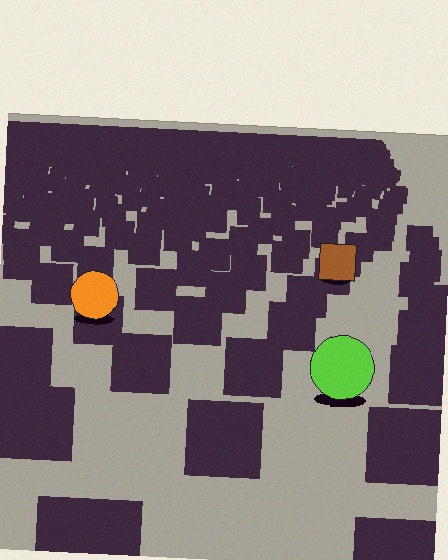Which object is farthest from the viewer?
The brown square is farthest from the viewer. It appears smaller and the ground texture around it is denser.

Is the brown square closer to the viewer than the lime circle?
No. The lime circle is closer — you can tell from the texture gradient: the ground texture is coarser near it.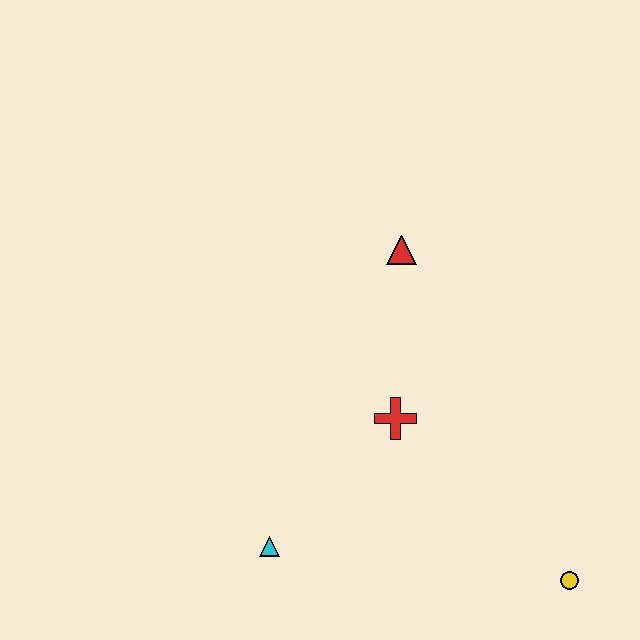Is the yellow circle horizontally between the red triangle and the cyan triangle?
No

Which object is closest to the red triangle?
The red cross is closest to the red triangle.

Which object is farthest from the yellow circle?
The red triangle is farthest from the yellow circle.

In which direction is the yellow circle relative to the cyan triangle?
The yellow circle is to the right of the cyan triangle.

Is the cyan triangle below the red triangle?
Yes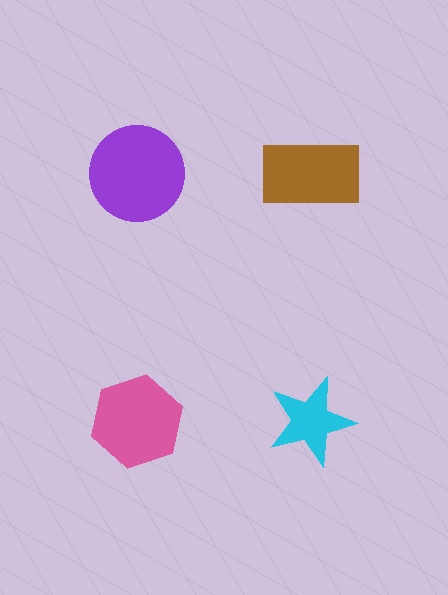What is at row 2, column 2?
A cyan star.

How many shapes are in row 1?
2 shapes.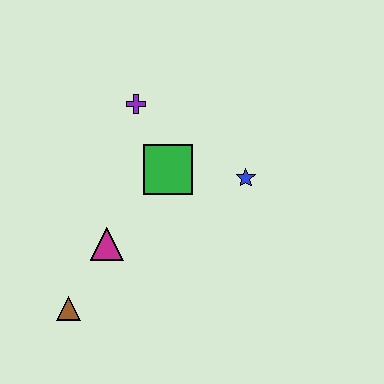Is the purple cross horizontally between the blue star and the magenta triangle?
Yes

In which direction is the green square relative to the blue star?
The green square is to the left of the blue star.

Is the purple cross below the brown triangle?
No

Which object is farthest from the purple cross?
The brown triangle is farthest from the purple cross.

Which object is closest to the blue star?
The green square is closest to the blue star.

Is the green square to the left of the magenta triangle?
No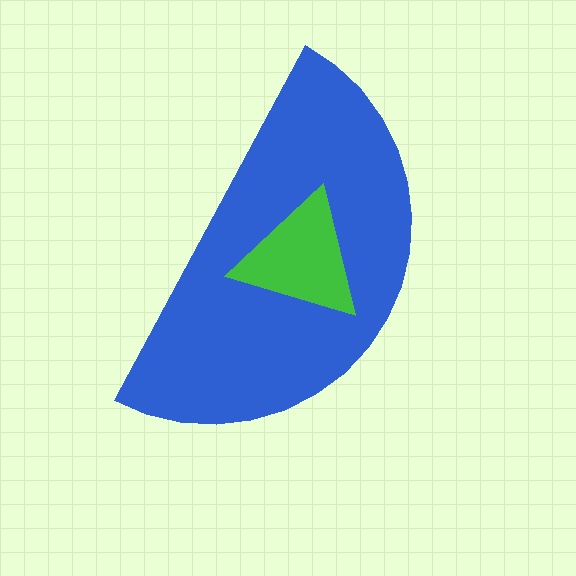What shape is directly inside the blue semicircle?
The green triangle.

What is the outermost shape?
The blue semicircle.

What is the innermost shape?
The green triangle.